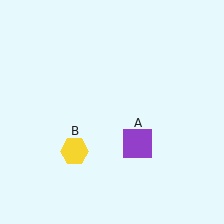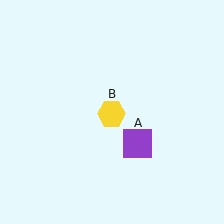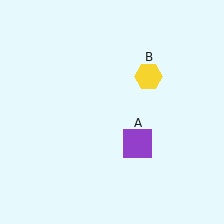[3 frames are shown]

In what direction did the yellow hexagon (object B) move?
The yellow hexagon (object B) moved up and to the right.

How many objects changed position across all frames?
1 object changed position: yellow hexagon (object B).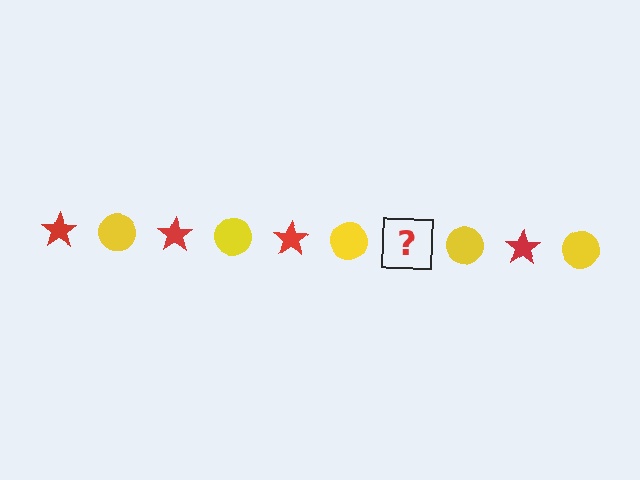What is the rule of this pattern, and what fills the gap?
The rule is that the pattern alternates between red star and yellow circle. The gap should be filled with a red star.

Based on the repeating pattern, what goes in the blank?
The blank should be a red star.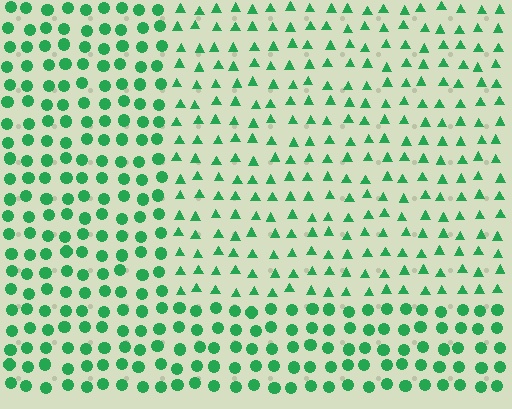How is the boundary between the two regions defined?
The boundary is defined by a change in element shape: triangles inside vs. circles outside. All elements share the same color and spacing.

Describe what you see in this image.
The image is filled with small green elements arranged in a uniform grid. A rectangle-shaped region contains triangles, while the surrounding area contains circles. The boundary is defined purely by the change in element shape.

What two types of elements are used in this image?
The image uses triangles inside the rectangle region and circles outside it.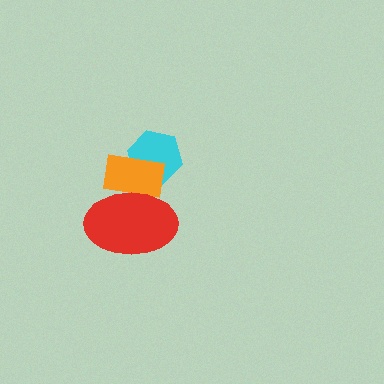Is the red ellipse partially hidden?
No, no other shape covers it.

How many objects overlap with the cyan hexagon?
1 object overlaps with the cyan hexagon.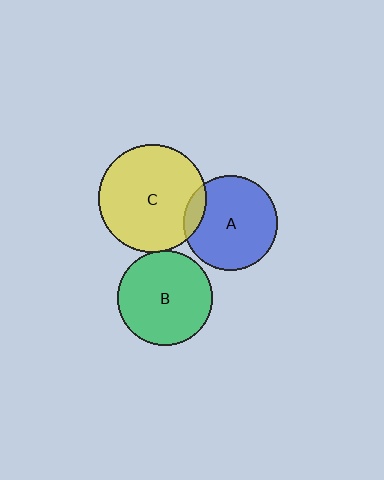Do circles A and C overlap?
Yes.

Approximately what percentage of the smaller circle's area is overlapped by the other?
Approximately 10%.